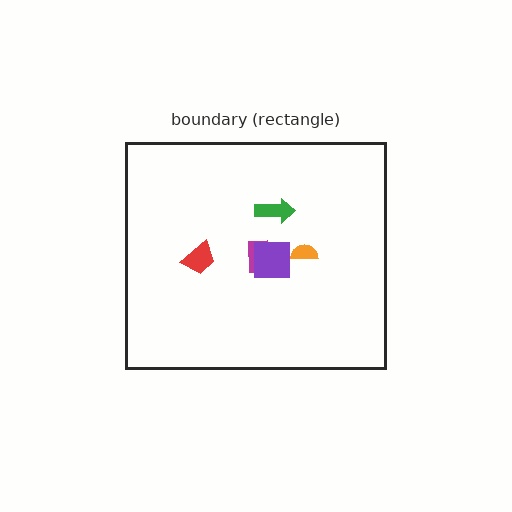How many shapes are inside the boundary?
5 inside, 0 outside.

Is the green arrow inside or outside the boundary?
Inside.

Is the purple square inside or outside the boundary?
Inside.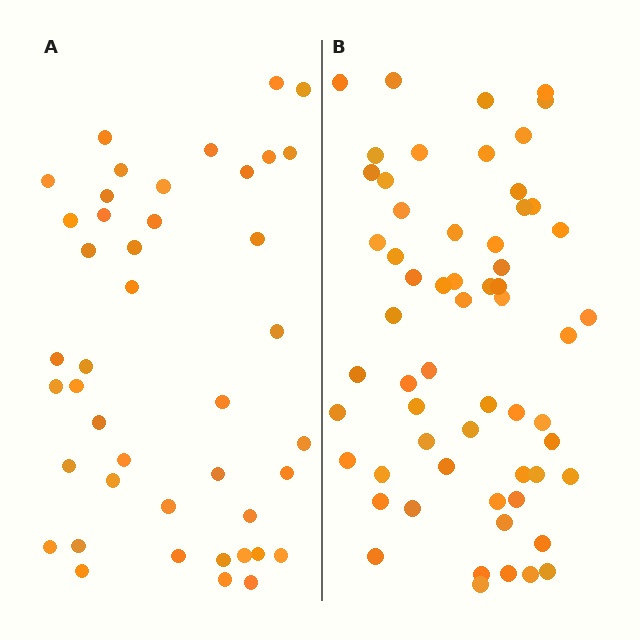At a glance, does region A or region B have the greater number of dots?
Region B (the right region) has more dots.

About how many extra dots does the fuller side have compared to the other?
Region B has approximately 15 more dots than region A.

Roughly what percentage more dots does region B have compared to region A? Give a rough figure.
About 40% more.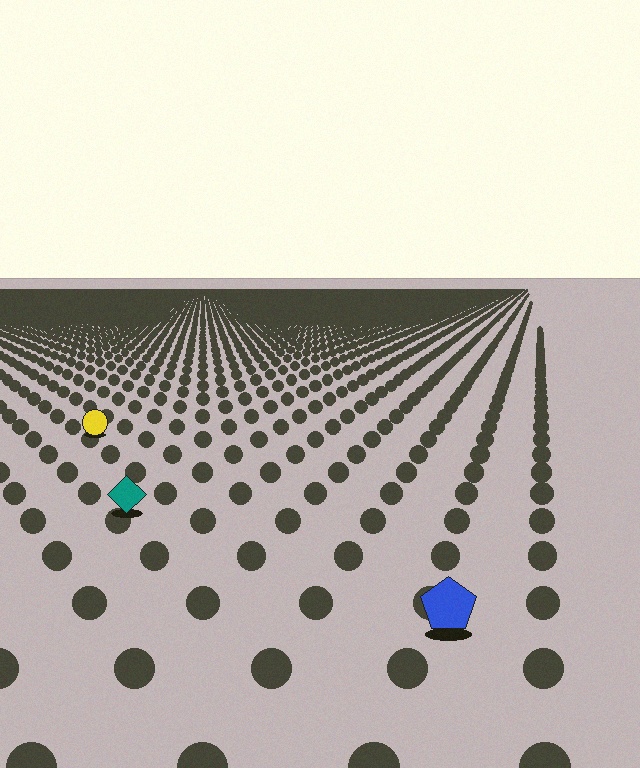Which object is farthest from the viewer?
The yellow circle is farthest from the viewer. It appears smaller and the ground texture around it is denser.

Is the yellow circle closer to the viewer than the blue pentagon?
No. The blue pentagon is closer — you can tell from the texture gradient: the ground texture is coarser near it.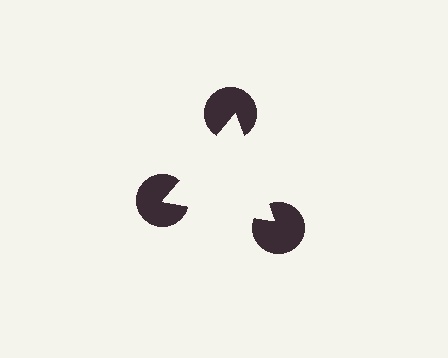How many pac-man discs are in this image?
There are 3 — one at each vertex of the illusory triangle.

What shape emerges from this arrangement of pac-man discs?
An illusory triangle — its edges are inferred from the aligned wedge cuts in the pac-man discs, not physically drawn.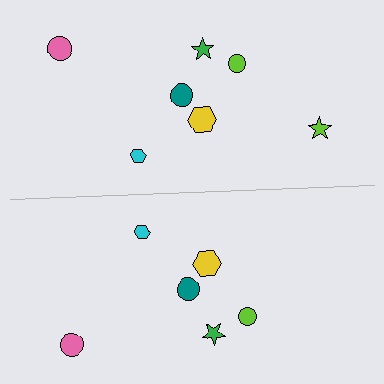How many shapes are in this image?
There are 13 shapes in this image.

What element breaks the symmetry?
A lime star is missing from the bottom side.